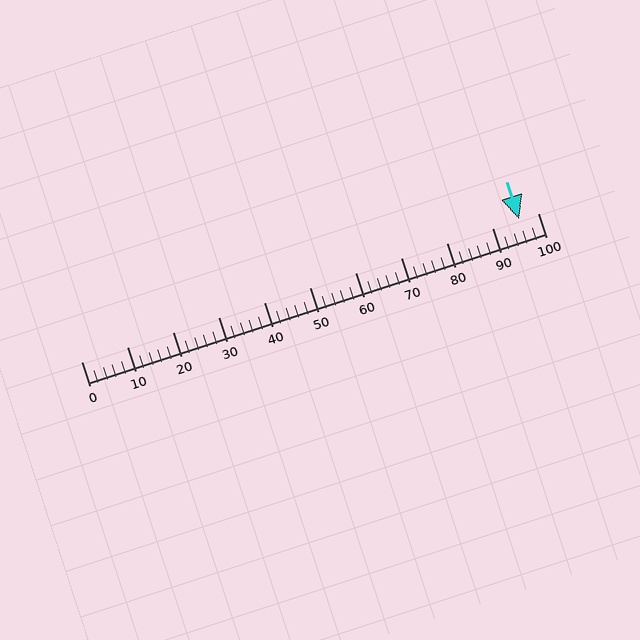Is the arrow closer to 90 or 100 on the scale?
The arrow is closer to 100.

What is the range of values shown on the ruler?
The ruler shows values from 0 to 100.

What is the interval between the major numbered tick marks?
The major tick marks are spaced 10 units apart.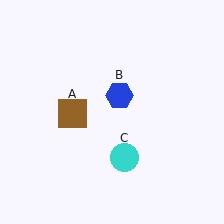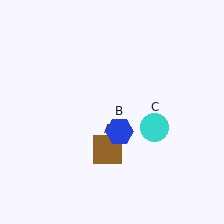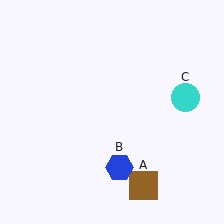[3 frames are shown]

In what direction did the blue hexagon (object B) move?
The blue hexagon (object B) moved down.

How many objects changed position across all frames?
3 objects changed position: brown square (object A), blue hexagon (object B), cyan circle (object C).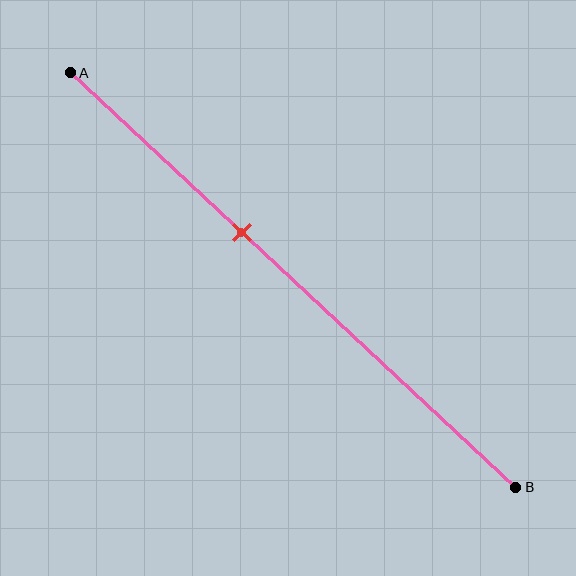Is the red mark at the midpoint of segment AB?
No, the mark is at about 40% from A, not at the 50% midpoint.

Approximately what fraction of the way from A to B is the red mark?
The red mark is approximately 40% of the way from A to B.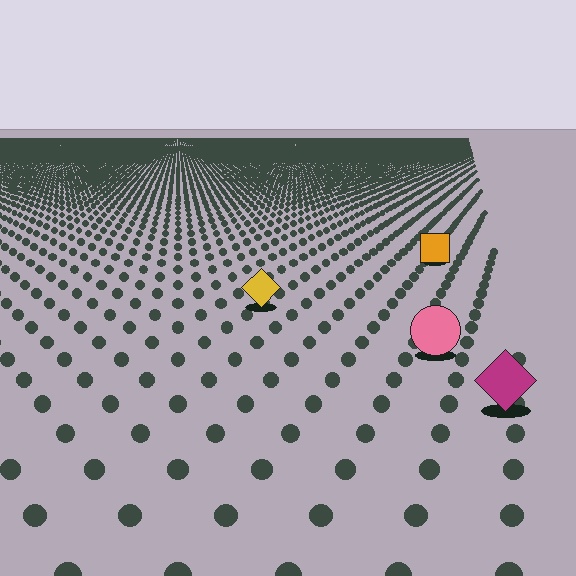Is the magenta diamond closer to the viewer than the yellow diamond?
Yes. The magenta diamond is closer — you can tell from the texture gradient: the ground texture is coarser near it.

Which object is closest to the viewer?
The magenta diamond is closest. The texture marks near it are larger and more spread out.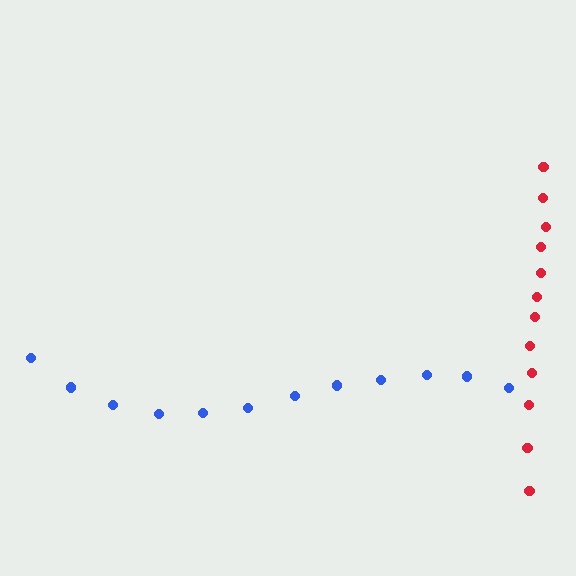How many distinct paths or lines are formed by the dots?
There are 2 distinct paths.